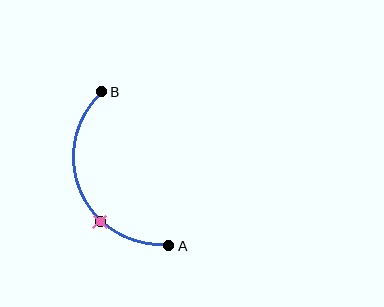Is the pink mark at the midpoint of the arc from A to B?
No. The pink mark lies on the arc but is closer to endpoint A. The arc midpoint would be at the point on the curve equidistant along the arc from both A and B.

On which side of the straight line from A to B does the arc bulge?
The arc bulges to the left of the straight line connecting A and B.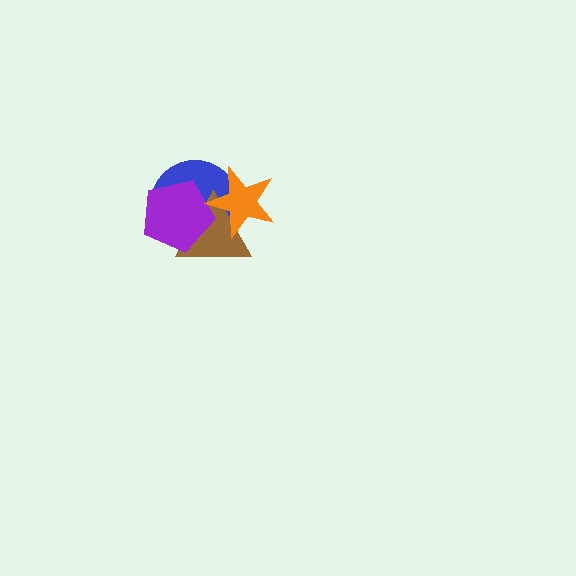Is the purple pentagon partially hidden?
Yes, it is partially covered by another shape.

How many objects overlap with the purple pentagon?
3 objects overlap with the purple pentagon.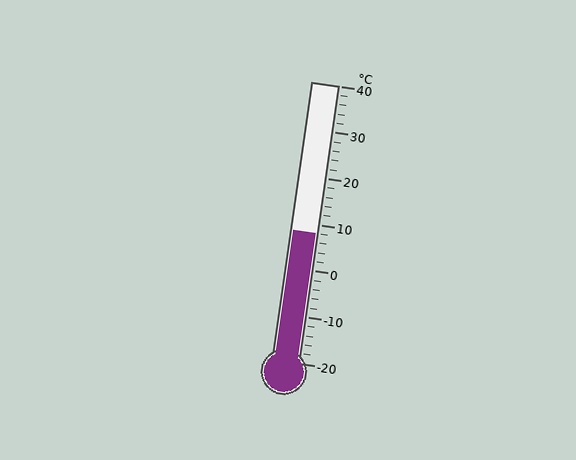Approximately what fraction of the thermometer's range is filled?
The thermometer is filled to approximately 45% of its range.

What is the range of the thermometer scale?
The thermometer scale ranges from -20°C to 40°C.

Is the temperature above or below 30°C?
The temperature is below 30°C.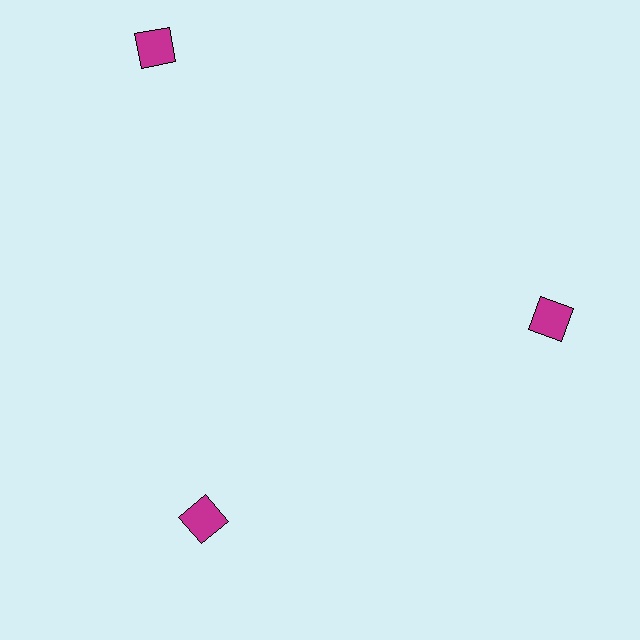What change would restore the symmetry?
The symmetry would be restored by moving it inward, back onto the ring so that all 3 squares sit at equal angles and equal distance from the center.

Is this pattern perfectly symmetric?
No. The 3 magenta squares are arranged in a ring, but one element near the 11 o'clock position is pushed outward from the center, breaking the 3-fold rotational symmetry.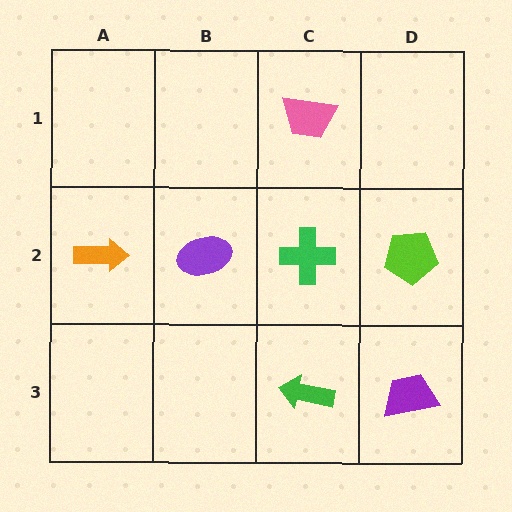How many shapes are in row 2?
4 shapes.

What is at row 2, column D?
A lime pentagon.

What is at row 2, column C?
A green cross.